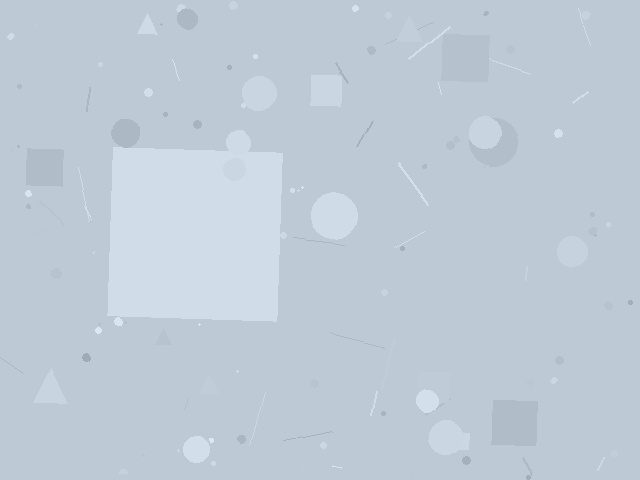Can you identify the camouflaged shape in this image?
The camouflaged shape is a square.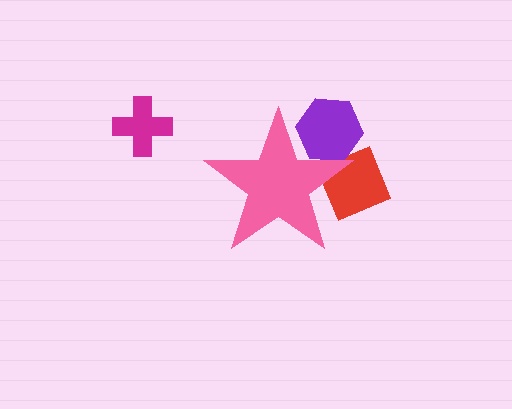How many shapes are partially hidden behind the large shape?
2 shapes are partially hidden.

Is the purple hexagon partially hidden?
Yes, the purple hexagon is partially hidden behind the pink star.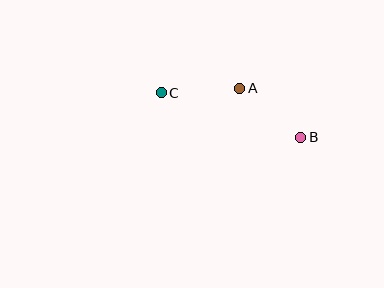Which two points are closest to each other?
Points A and B are closest to each other.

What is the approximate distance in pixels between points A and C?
The distance between A and C is approximately 79 pixels.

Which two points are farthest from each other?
Points B and C are farthest from each other.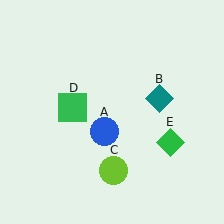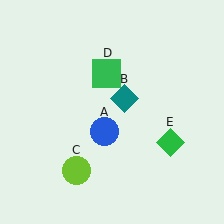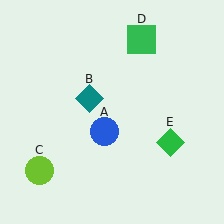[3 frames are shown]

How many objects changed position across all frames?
3 objects changed position: teal diamond (object B), lime circle (object C), green square (object D).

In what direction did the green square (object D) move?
The green square (object D) moved up and to the right.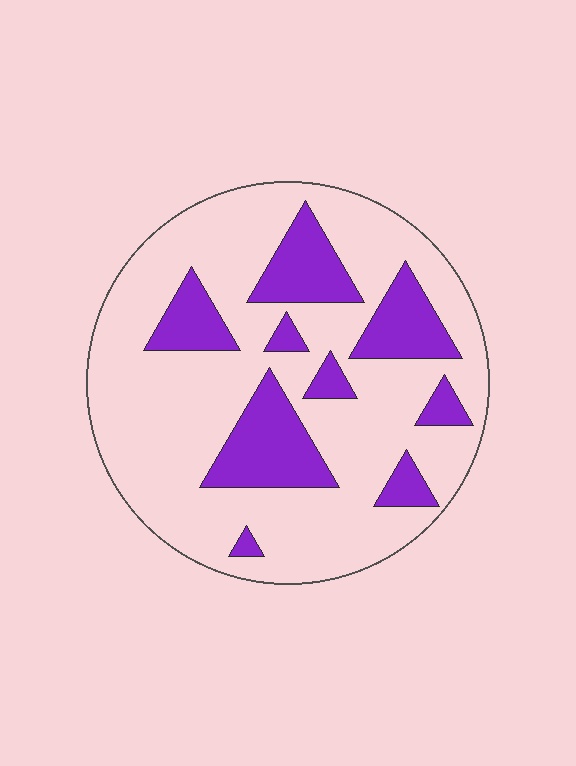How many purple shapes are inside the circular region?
9.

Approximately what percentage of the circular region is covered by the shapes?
Approximately 25%.